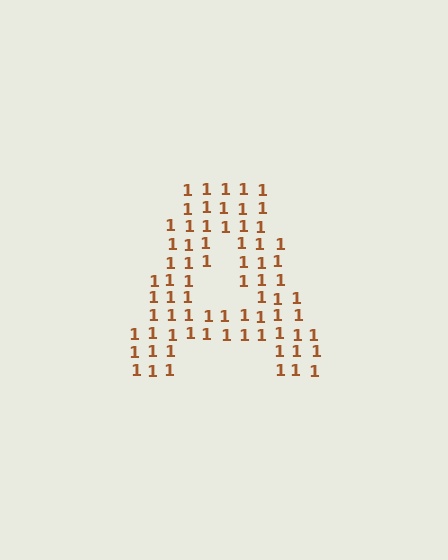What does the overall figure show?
The overall figure shows the letter A.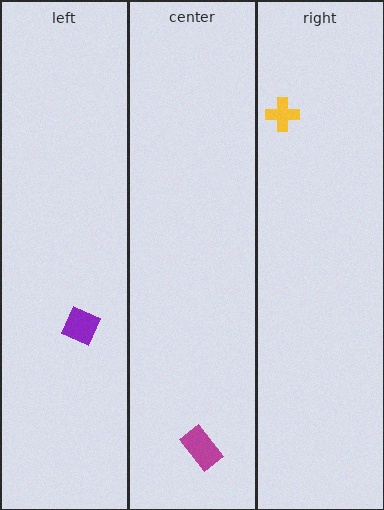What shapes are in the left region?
The purple diamond.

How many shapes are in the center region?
1.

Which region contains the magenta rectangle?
The center region.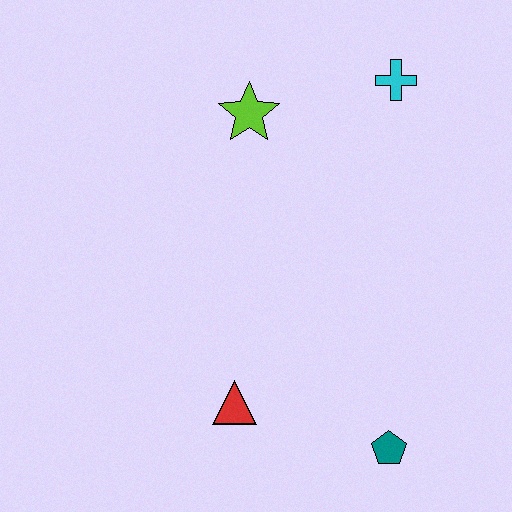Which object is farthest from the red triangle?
The cyan cross is farthest from the red triangle.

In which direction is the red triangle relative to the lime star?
The red triangle is below the lime star.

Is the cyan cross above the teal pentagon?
Yes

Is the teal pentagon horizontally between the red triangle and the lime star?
No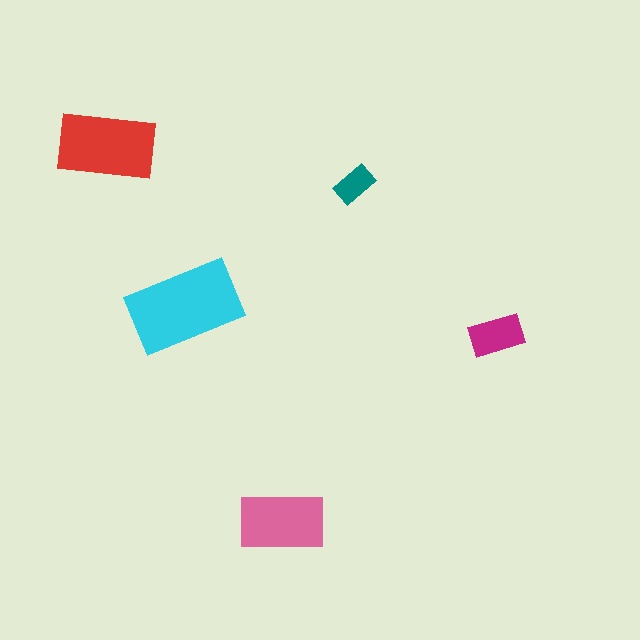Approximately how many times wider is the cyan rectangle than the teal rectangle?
About 3 times wider.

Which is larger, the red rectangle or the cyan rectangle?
The cyan one.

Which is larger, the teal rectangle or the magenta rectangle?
The magenta one.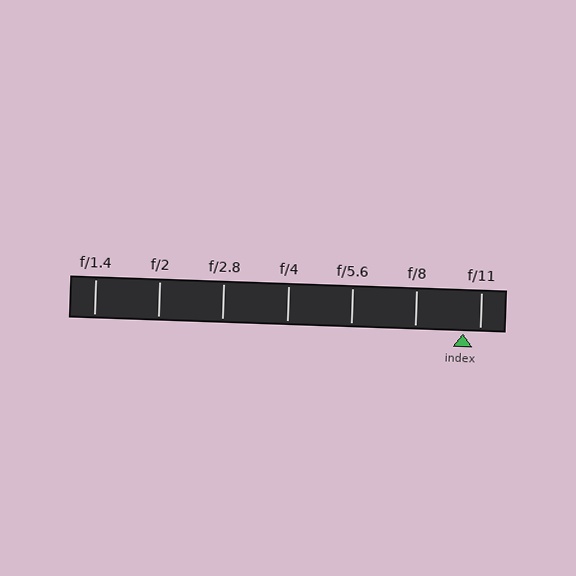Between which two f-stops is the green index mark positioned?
The index mark is between f/8 and f/11.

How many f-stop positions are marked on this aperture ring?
There are 7 f-stop positions marked.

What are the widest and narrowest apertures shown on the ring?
The widest aperture shown is f/1.4 and the narrowest is f/11.